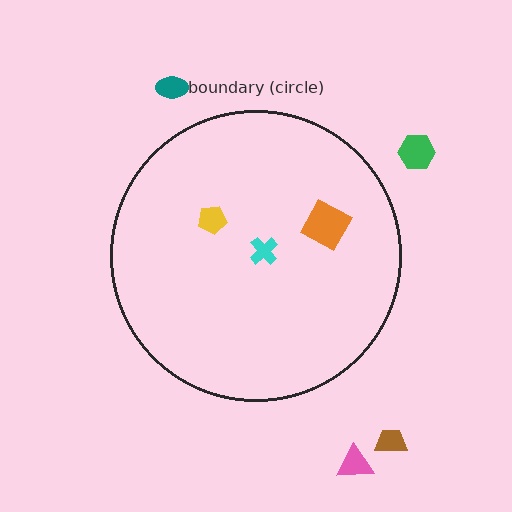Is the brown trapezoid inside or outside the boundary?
Outside.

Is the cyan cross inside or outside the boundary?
Inside.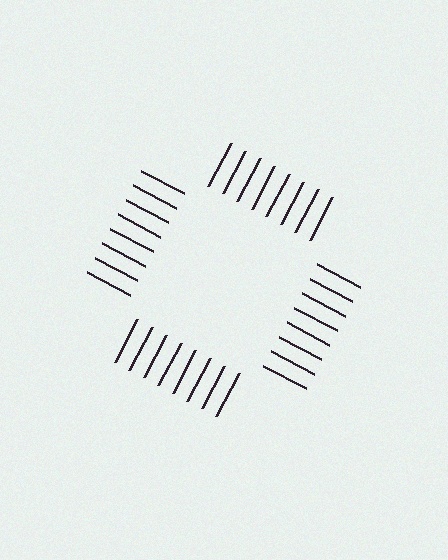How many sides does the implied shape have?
4 sides — the line-ends trace a square.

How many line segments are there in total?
32 — 8 along each of the 4 edges.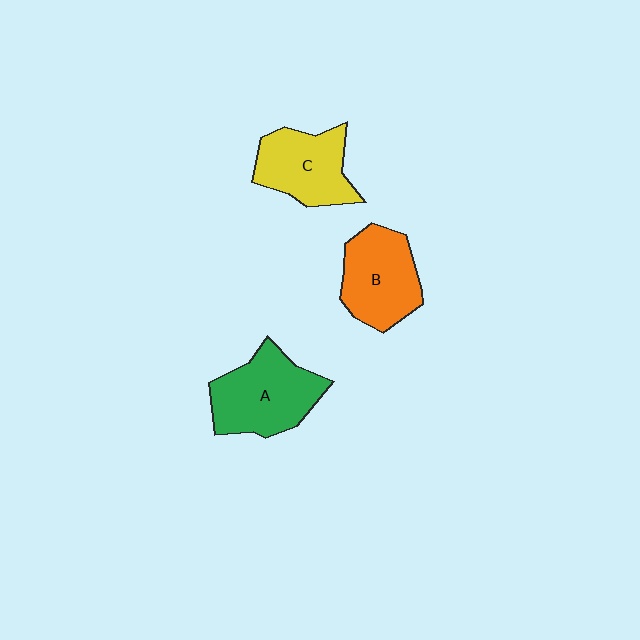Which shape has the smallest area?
Shape C (yellow).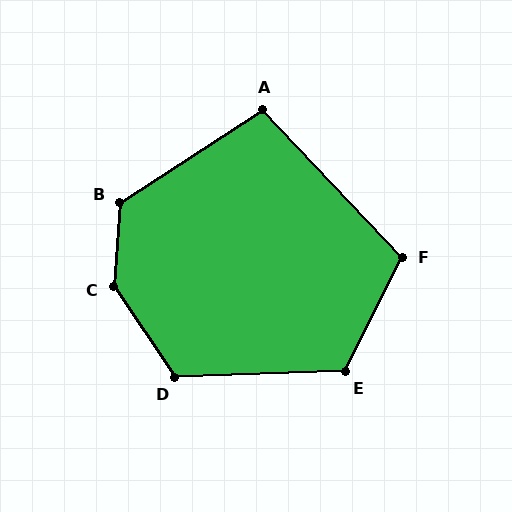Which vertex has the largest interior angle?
C, at approximately 141 degrees.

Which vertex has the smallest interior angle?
A, at approximately 100 degrees.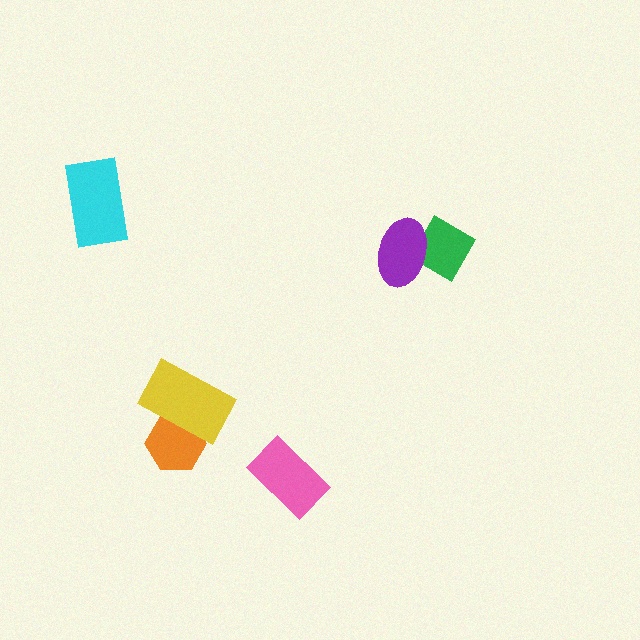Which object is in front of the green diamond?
The purple ellipse is in front of the green diamond.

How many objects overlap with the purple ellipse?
1 object overlaps with the purple ellipse.